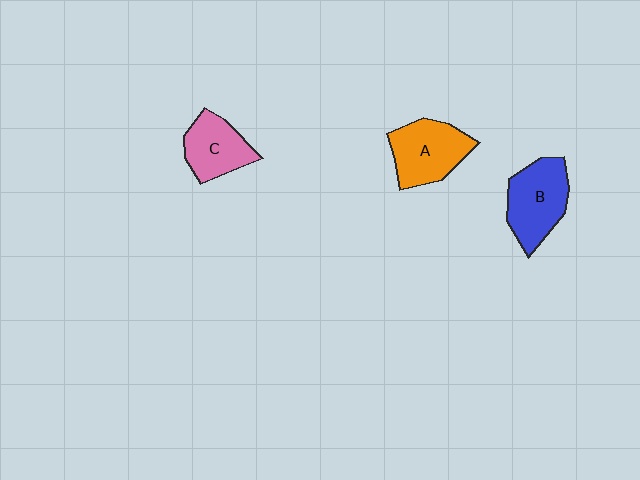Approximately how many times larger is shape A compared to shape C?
Approximately 1.2 times.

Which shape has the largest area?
Shape B (blue).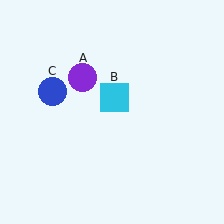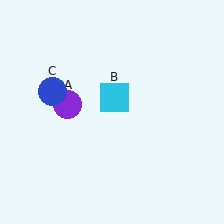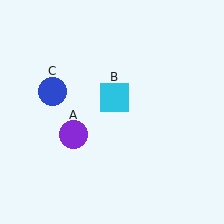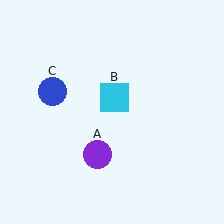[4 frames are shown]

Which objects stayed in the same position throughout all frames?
Cyan square (object B) and blue circle (object C) remained stationary.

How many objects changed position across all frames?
1 object changed position: purple circle (object A).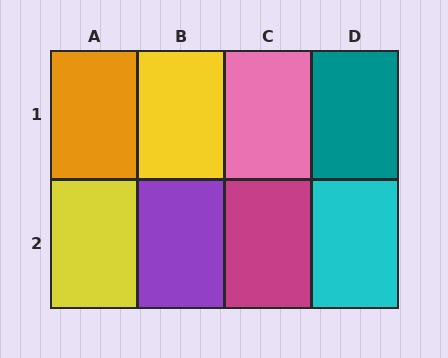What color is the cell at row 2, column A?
Yellow.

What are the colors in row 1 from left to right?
Orange, yellow, pink, teal.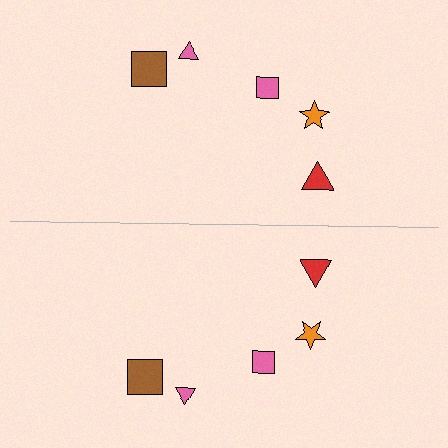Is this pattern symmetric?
Yes, this pattern has bilateral (reflection) symmetry.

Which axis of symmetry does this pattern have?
The pattern has a horizontal axis of symmetry running through the center of the image.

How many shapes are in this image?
There are 10 shapes in this image.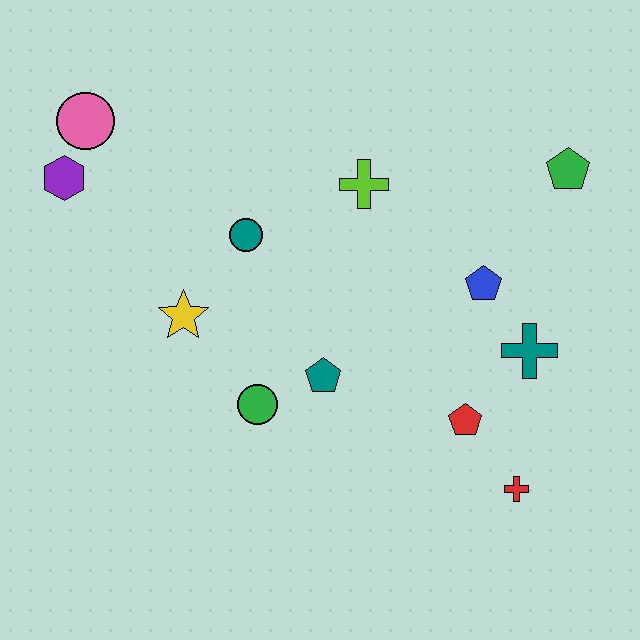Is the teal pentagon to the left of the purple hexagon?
No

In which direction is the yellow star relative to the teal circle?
The yellow star is below the teal circle.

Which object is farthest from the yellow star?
The green pentagon is farthest from the yellow star.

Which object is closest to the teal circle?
The yellow star is closest to the teal circle.